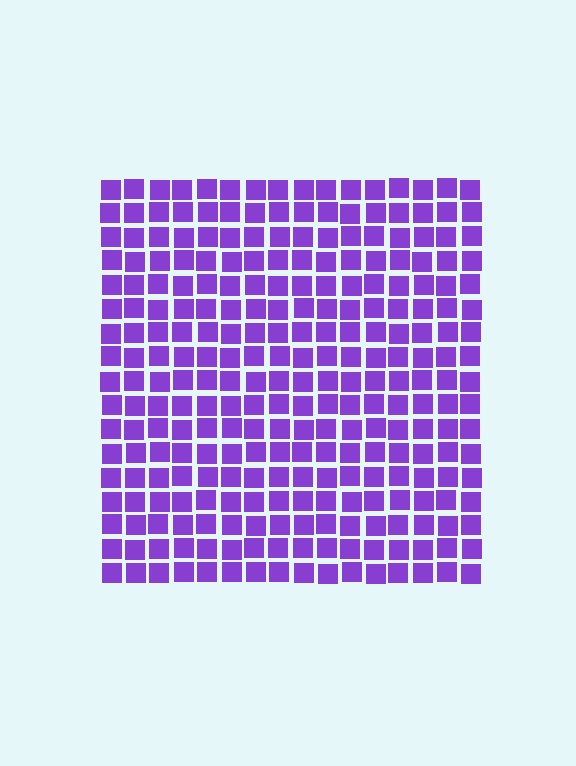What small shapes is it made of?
It is made of small squares.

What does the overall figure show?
The overall figure shows a square.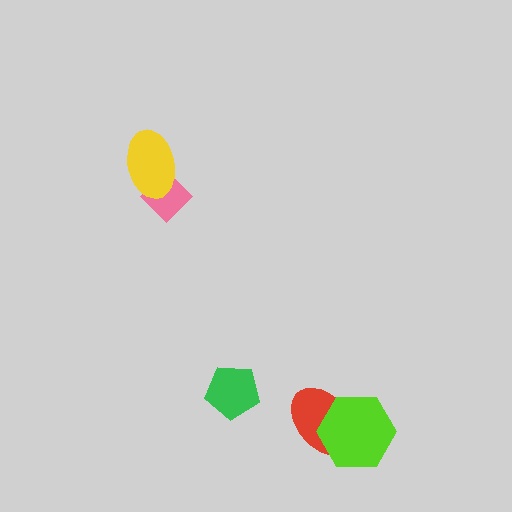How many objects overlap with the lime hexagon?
1 object overlaps with the lime hexagon.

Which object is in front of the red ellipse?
The lime hexagon is in front of the red ellipse.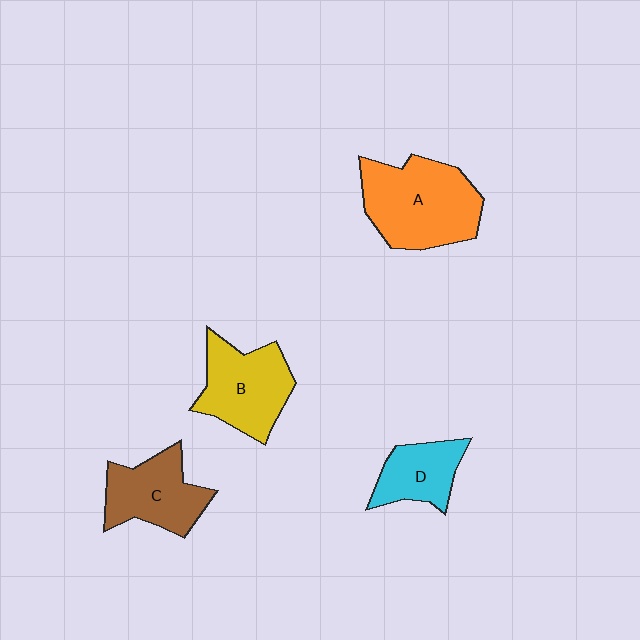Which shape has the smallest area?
Shape D (cyan).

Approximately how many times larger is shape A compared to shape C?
Approximately 1.4 times.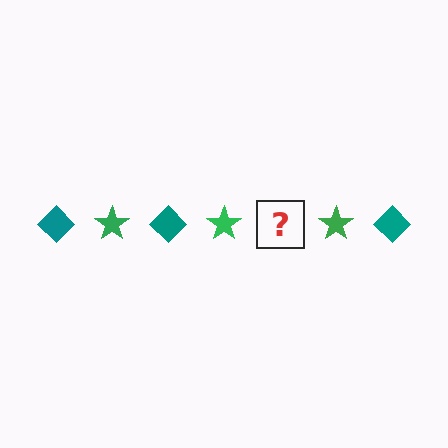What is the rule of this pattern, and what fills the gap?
The rule is that the pattern alternates between teal diamond and green star. The gap should be filled with a teal diamond.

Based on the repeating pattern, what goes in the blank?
The blank should be a teal diamond.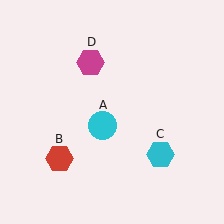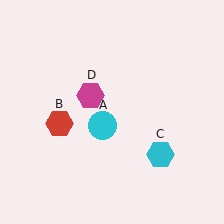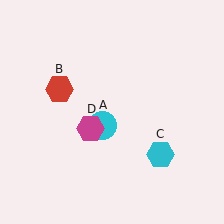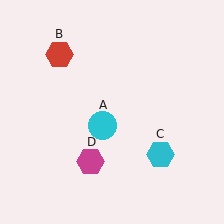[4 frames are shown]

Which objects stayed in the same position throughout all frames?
Cyan circle (object A) and cyan hexagon (object C) remained stationary.